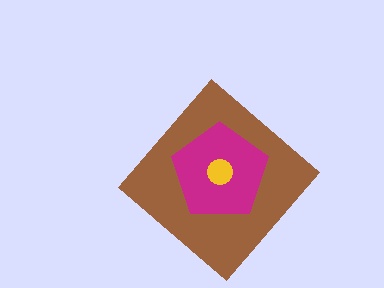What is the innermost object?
The yellow circle.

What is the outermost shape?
The brown diamond.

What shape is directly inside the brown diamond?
The magenta pentagon.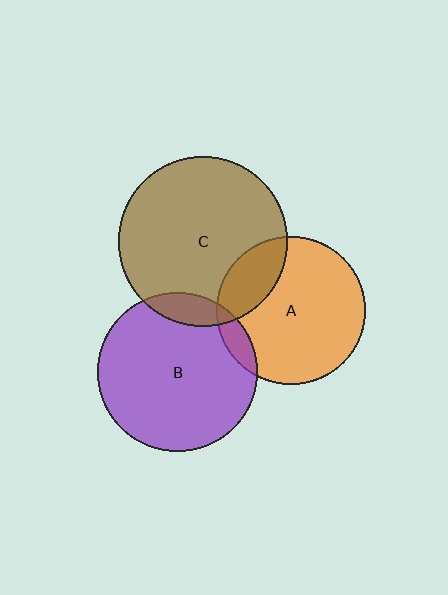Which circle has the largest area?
Circle C (brown).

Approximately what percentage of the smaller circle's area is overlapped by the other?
Approximately 10%.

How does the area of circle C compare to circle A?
Approximately 1.3 times.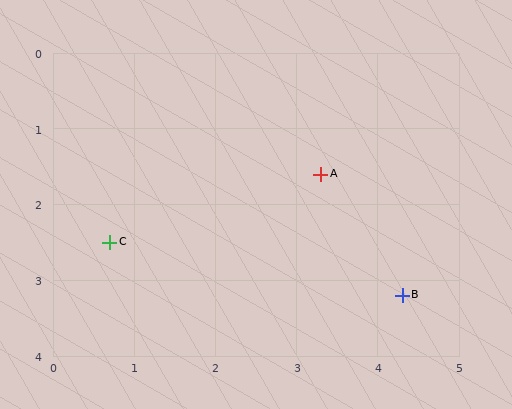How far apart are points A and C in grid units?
Points A and C are about 2.8 grid units apart.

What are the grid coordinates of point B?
Point B is at approximately (4.3, 3.2).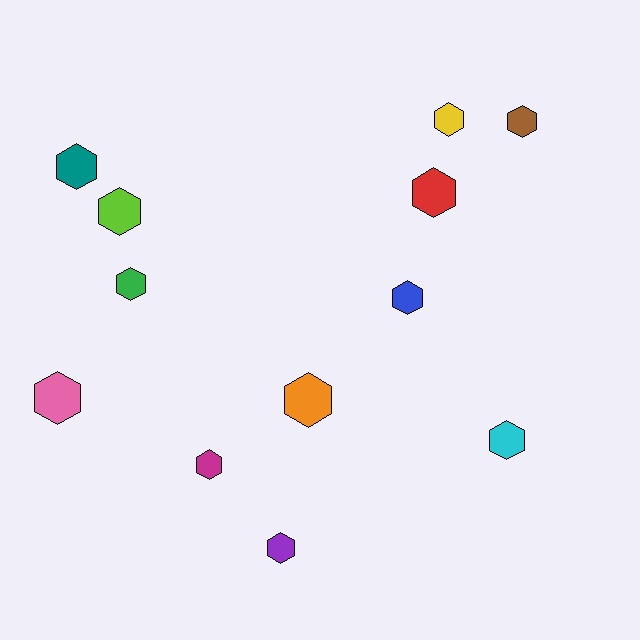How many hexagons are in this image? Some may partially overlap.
There are 12 hexagons.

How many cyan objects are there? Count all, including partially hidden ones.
There is 1 cyan object.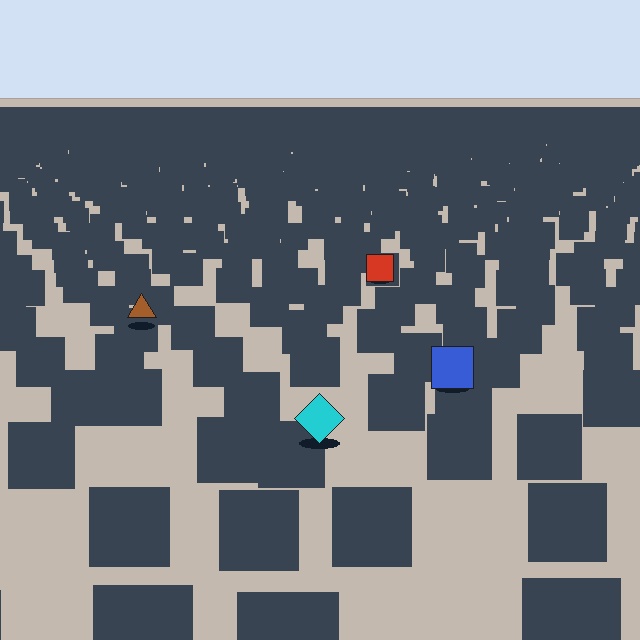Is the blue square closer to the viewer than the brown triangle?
Yes. The blue square is closer — you can tell from the texture gradient: the ground texture is coarser near it.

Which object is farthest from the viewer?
The red square is farthest from the viewer. It appears smaller and the ground texture around it is denser.